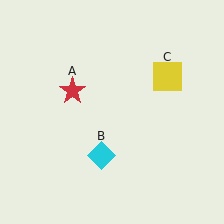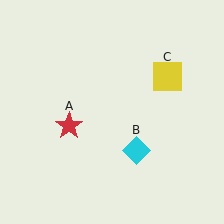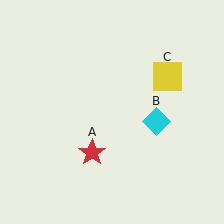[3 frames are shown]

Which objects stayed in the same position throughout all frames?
Yellow square (object C) remained stationary.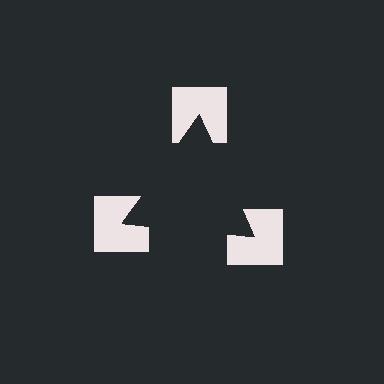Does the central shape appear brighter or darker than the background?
It typically appears slightly darker than the background, even though no actual brightness change is drawn.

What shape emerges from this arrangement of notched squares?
An illusory triangle — its edges are inferred from the aligned wedge cuts in the notched squares, not physically drawn.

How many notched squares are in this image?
There are 3 — one at each vertex of the illusory triangle.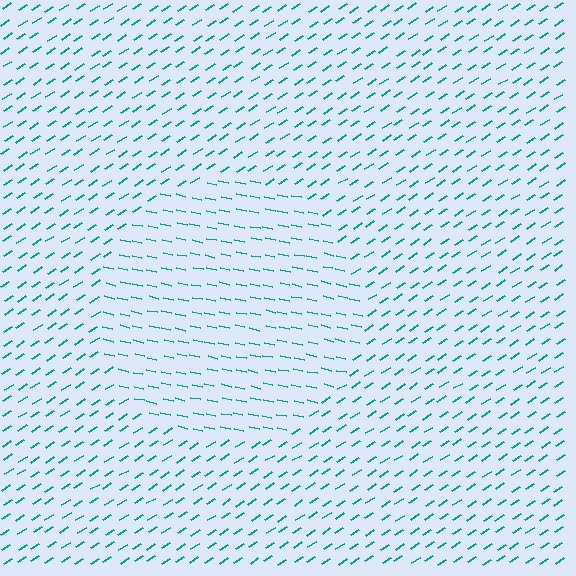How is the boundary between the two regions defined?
The boundary is defined purely by a change in line orientation (approximately 45 degrees difference). All lines are the same color and thickness.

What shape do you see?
I see a circle.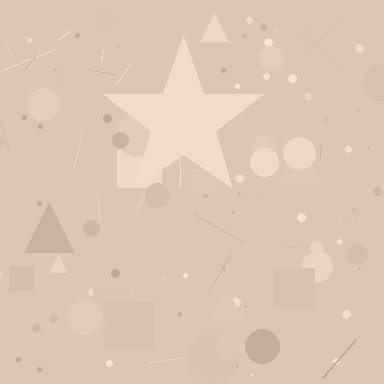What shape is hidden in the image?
A star is hidden in the image.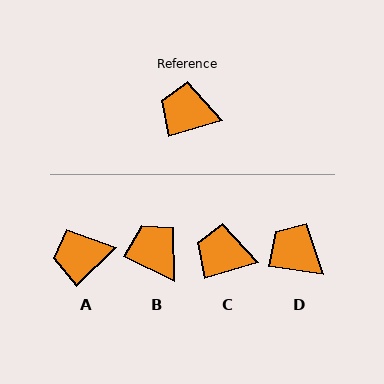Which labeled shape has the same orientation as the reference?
C.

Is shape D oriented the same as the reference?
No, it is off by about 23 degrees.